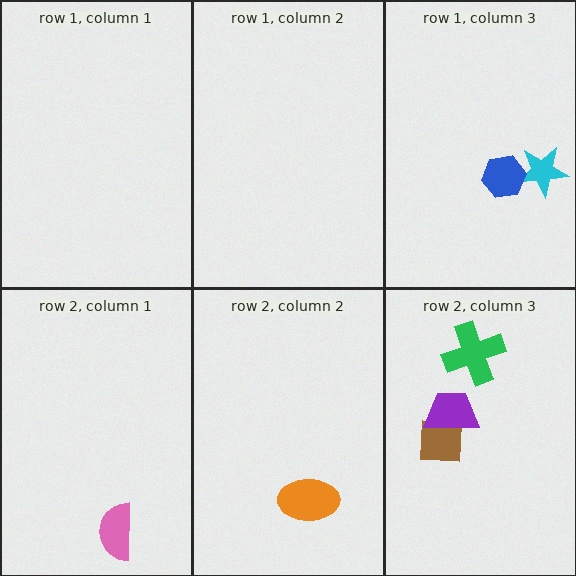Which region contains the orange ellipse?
The row 2, column 2 region.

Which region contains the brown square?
The row 2, column 3 region.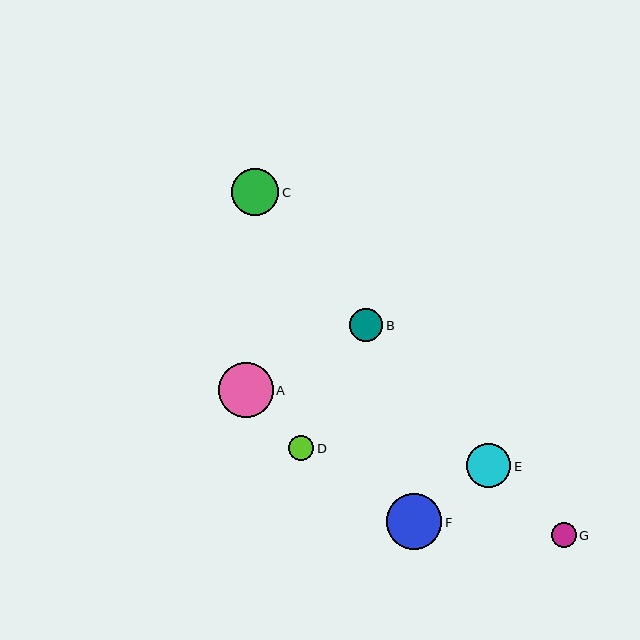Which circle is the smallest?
Circle G is the smallest with a size of approximately 25 pixels.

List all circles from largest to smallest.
From largest to smallest: F, A, C, E, B, D, G.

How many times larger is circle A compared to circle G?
Circle A is approximately 2.2 times the size of circle G.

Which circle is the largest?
Circle F is the largest with a size of approximately 56 pixels.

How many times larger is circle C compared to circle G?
Circle C is approximately 1.9 times the size of circle G.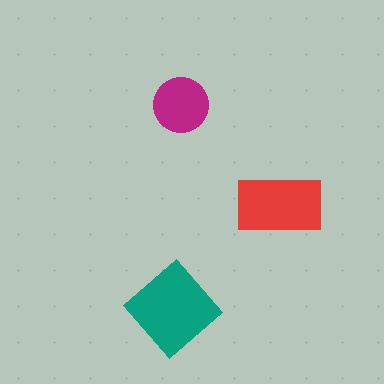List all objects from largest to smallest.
The teal diamond, the red rectangle, the magenta circle.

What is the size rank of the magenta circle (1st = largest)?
3rd.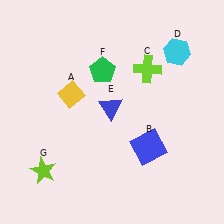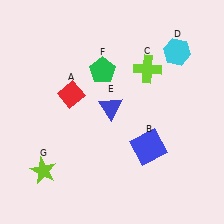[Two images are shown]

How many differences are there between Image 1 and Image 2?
There is 1 difference between the two images.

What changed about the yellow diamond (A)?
In Image 1, A is yellow. In Image 2, it changed to red.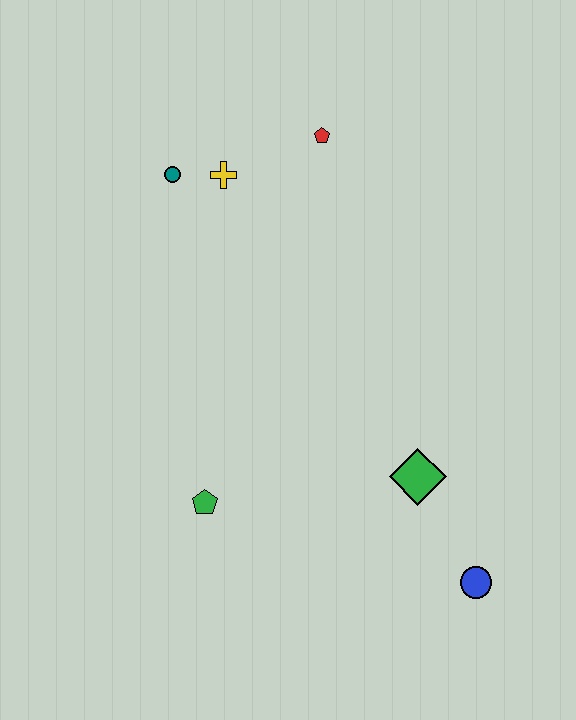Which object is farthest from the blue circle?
The teal circle is farthest from the blue circle.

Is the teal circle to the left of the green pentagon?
Yes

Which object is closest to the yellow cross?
The teal circle is closest to the yellow cross.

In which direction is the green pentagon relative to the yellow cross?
The green pentagon is below the yellow cross.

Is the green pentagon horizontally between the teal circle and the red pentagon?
Yes